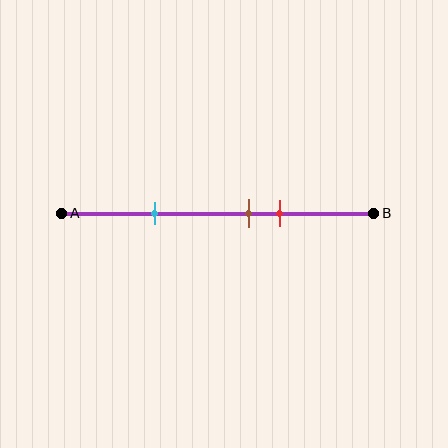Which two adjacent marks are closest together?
The brown and red marks are the closest adjacent pair.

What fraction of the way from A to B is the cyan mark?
The cyan mark is approximately 30% (0.3) of the way from A to B.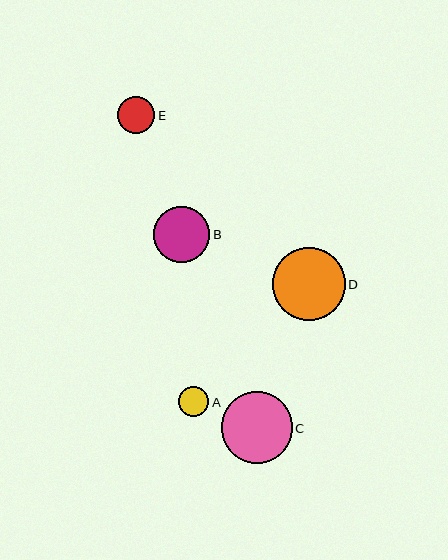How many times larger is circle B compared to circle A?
Circle B is approximately 1.8 times the size of circle A.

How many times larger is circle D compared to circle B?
Circle D is approximately 1.3 times the size of circle B.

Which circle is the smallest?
Circle A is the smallest with a size of approximately 30 pixels.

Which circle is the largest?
Circle D is the largest with a size of approximately 73 pixels.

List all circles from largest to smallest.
From largest to smallest: D, C, B, E, A.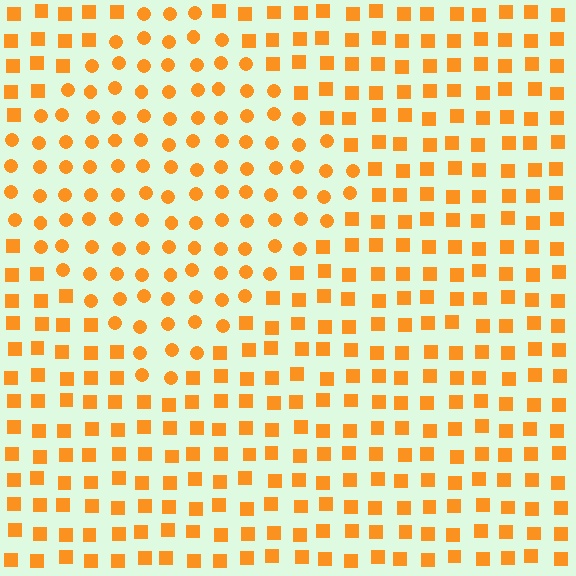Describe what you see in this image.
The image is filled with small orange elements arranged in a uniform grid. A diamond-shaped region contains circles, while the surrounding area contains squares. The boundary is defined purely by the change in element shape.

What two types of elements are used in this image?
The image uses circles inside the diamond region and squares outside it.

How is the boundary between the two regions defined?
The boundary is defined by a change in element shape: circles inside vs. squares outside. All elements share the same color and spacing.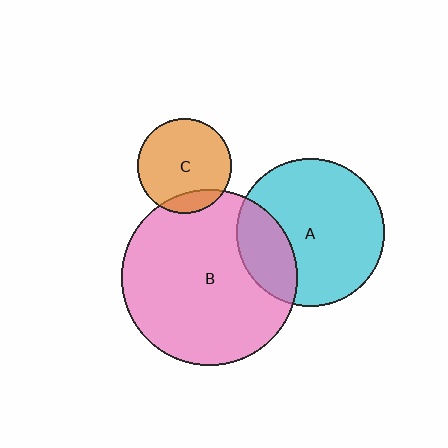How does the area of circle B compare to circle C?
Approximately 3.4 times.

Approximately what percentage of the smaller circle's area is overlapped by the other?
Approximately 25%.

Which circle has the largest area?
Circle B (pink).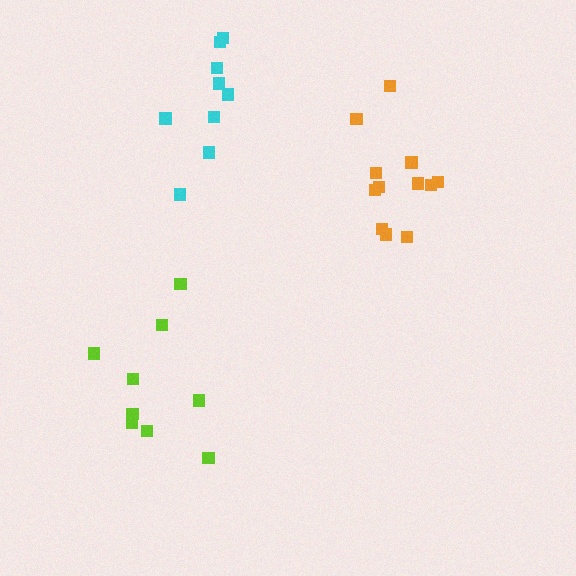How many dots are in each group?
Group 1: 9 dots, Group 2: 9 dots, Group 3: 12 dots (30 total).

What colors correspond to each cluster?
The clusters are colored: lime, cyan, orange.